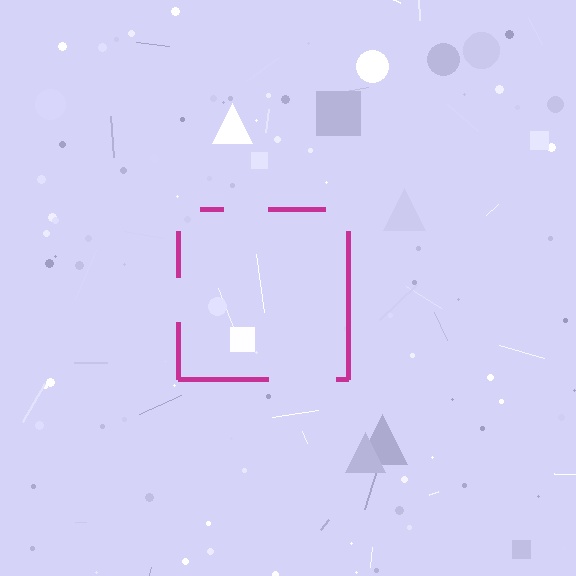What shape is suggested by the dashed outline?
The dashed outline suggests a square.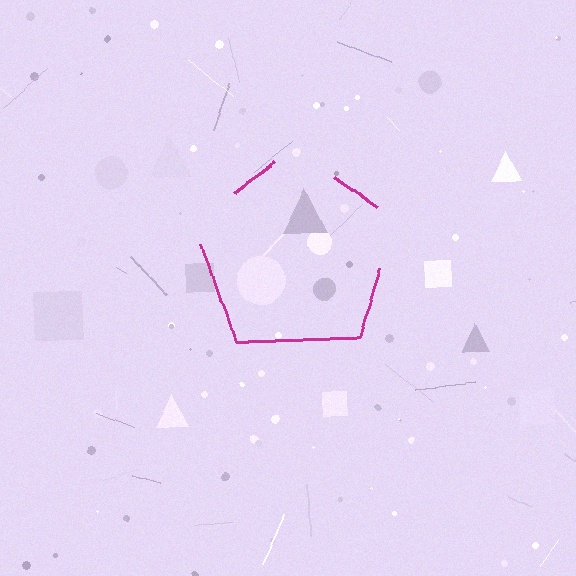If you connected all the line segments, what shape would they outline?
They would outline a pentagon.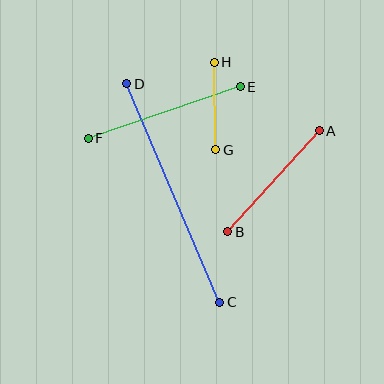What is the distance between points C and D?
The distance is approximately 238 pixels.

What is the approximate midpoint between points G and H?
The midpoint is at approximately (215, 106) pixels.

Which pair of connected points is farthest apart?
Points C and D are farthest apart.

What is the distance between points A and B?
The distance is approximately 136 pixels.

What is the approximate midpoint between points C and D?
The midpoint is at approximately (173, 193) pixels.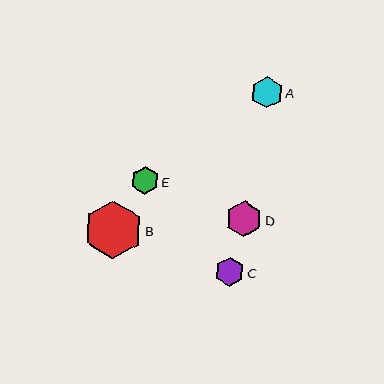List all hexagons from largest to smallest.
From largest to smallest: B, D, A, C, E.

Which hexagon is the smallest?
Hexagon E is the smallest with a size of approximately 27 pixels.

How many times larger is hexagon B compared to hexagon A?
Hexagon B is approximately 1.8 times the size of hexagon A.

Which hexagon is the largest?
Hexagon B is the largest with a size of approximately 58 pixels.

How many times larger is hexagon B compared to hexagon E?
Hexagon B is approximately 2.1 times the size of hexagon E.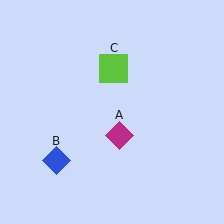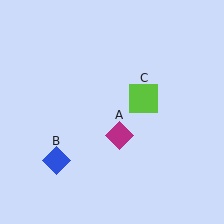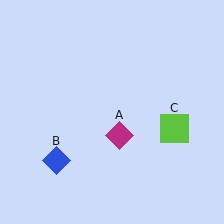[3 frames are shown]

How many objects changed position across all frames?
1 object changed position: lime square (object C).